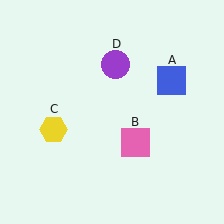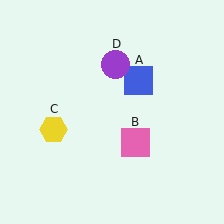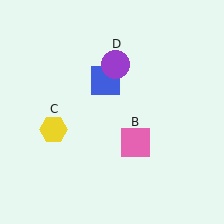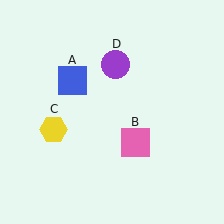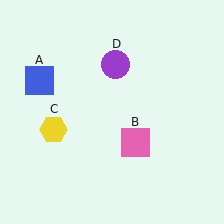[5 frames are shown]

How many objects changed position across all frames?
1 object changed position: blue square (object A).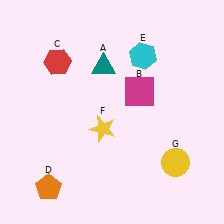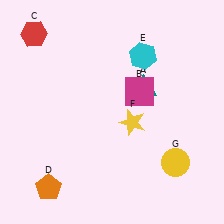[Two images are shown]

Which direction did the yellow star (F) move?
The yellow star (F) moved right.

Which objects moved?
The objects that moved are: the teal triangle (A), the red hexagon (C), the yellow star (F).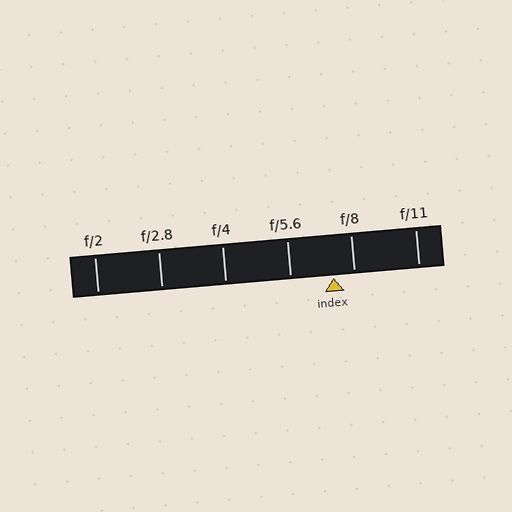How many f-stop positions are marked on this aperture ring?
There are 6 f-stop positions marked.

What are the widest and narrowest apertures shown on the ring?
The widest aperture shown is f/2 and the narrowest is f/11.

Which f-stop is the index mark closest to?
The index mark is closest to f/8.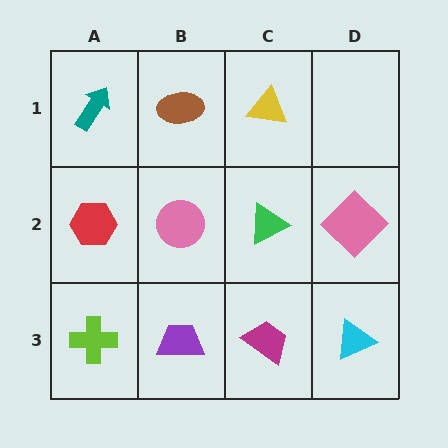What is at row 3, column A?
A lime cross.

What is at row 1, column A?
A teal arrow.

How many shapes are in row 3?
4 shapes.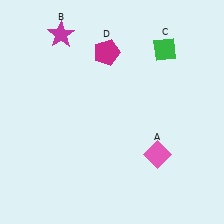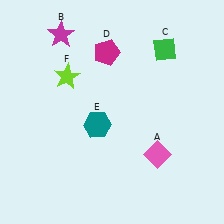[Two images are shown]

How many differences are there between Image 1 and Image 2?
There are 2 differences between the two images.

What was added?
A teal hexagon (E), a lime star (F) were added in Image 2.